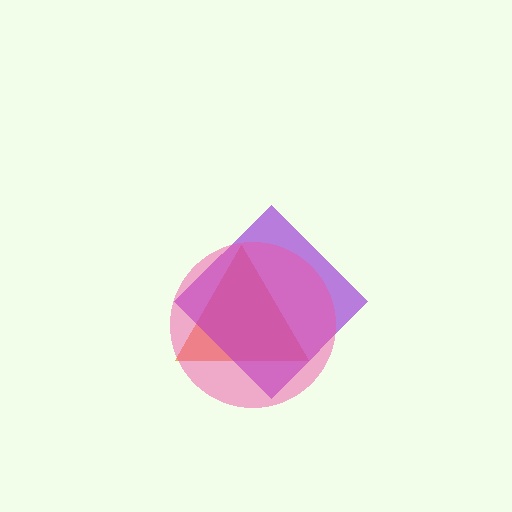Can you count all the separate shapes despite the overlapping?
Yes, there are 3 separate shapes.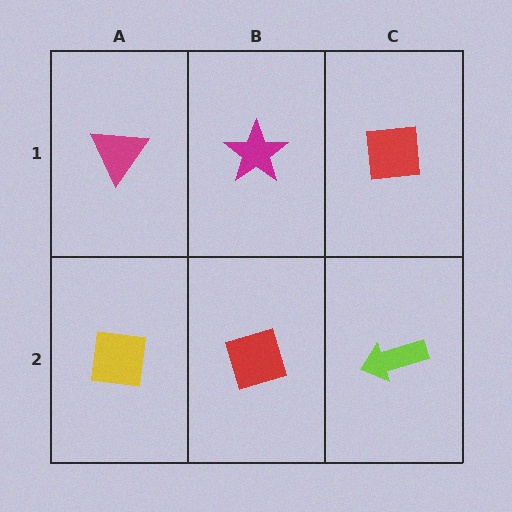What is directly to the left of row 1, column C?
A magenta star.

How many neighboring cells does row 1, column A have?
2.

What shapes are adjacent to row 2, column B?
A magenta star (row 1, column B), a yellow square (row 2, column A), a lime arrow (row 2, column C).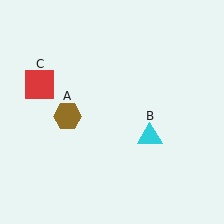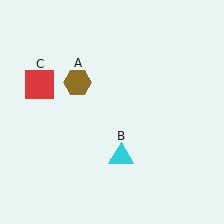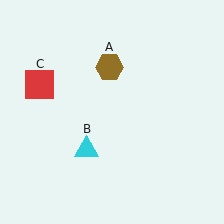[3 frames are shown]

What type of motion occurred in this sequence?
The brown hexagon (object A), cyan triangle (object B) rotated clockwise around the center of the scene.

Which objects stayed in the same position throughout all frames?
Red square (object C) remained stationary.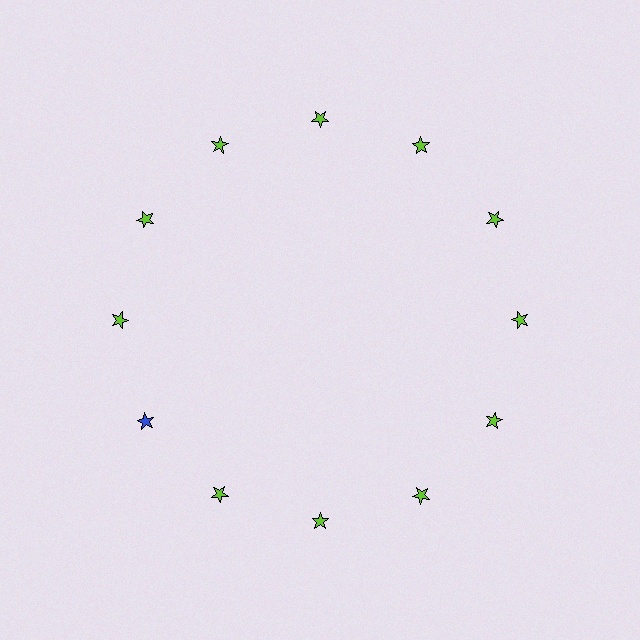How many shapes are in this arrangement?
There are 12 shapes arranged in a ring pattern.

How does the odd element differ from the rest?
It has a different color: blue instead of lime.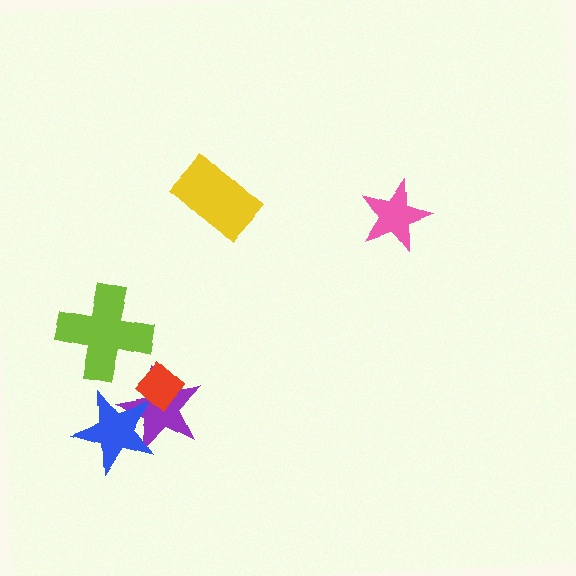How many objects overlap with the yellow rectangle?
0 objects overlap with the yellow rectangle.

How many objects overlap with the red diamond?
1 object overlaps with the red diamond.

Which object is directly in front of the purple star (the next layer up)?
The blue star is directly in front of the purple star.